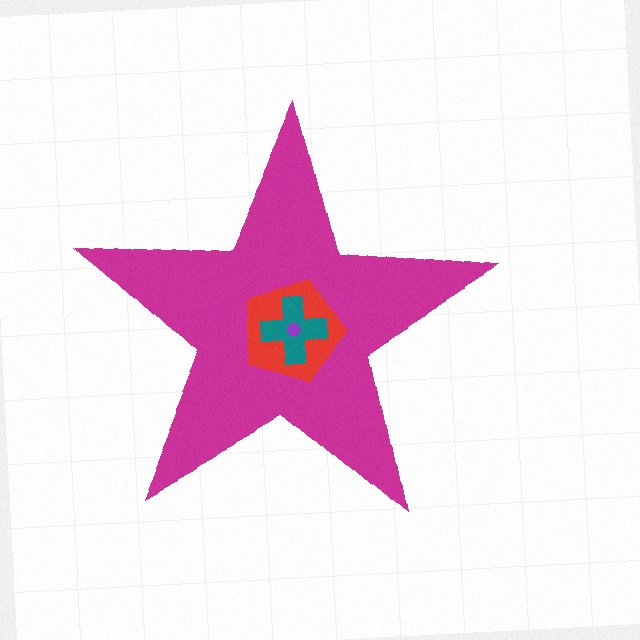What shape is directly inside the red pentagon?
The teal cross.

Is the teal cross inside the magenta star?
Yes.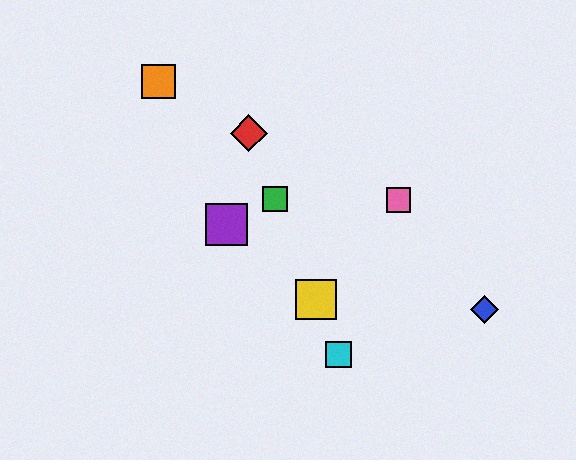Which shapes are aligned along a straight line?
The red diamond, the green square, the yellow square, the cyan square are aligned along a straight line.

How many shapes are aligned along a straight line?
4 shapes (the red diamond, the green square, the yellow square, the cyan square) are aligned along a straight line.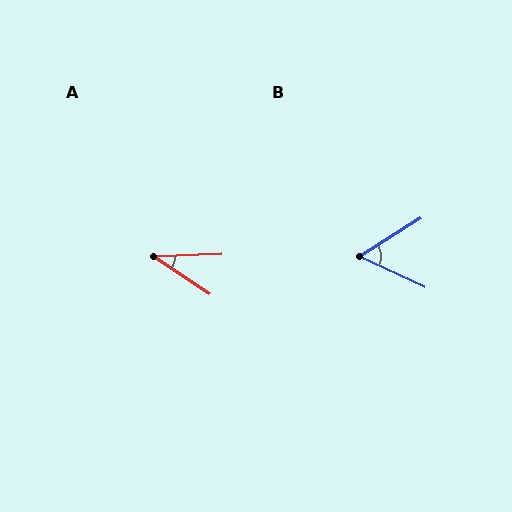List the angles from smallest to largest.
A (36°), B (57°).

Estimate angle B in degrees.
Approximately 57 degrees.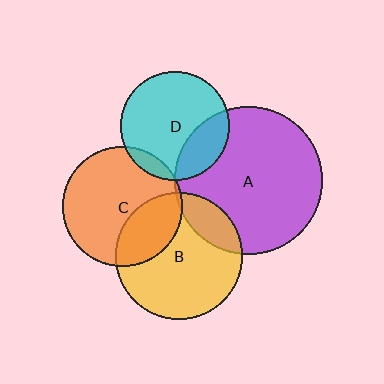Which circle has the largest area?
Circle A (purple).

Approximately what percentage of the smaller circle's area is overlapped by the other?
Approximately 20%.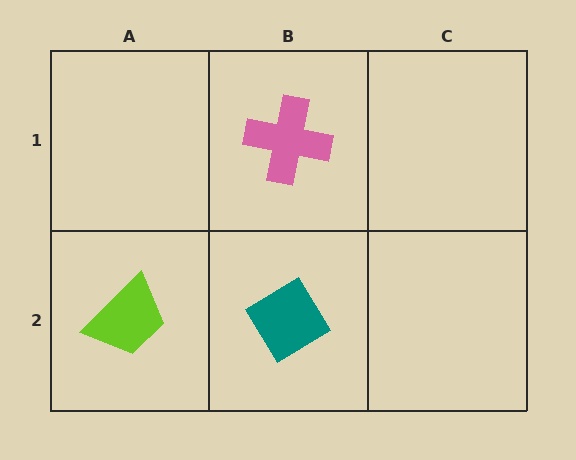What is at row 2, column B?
A teal diamond.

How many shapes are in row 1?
1 shape.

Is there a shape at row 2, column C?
No, that cell is empty.